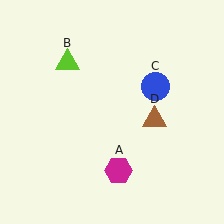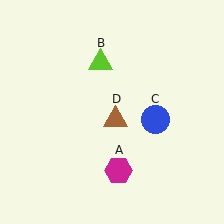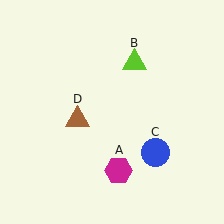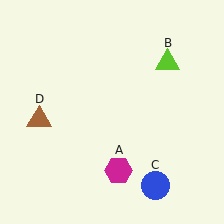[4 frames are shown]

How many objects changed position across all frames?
3 objects changed position: lime triangle (object B), blue circle (object C), brown triangle (object D).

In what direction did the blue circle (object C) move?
The blue circle (object C) moved down.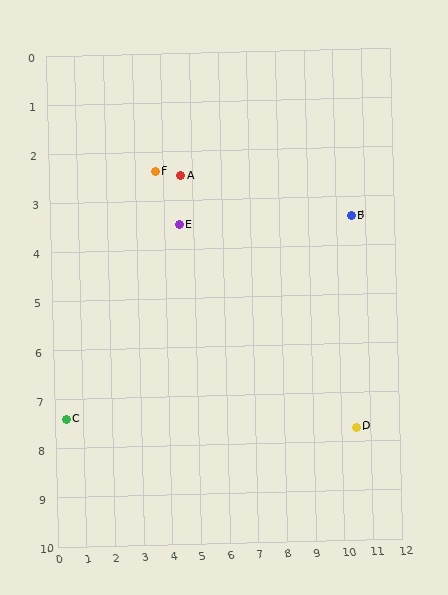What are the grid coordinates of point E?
Point E is at approximately (4.5, 3.5).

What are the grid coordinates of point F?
Point F is at approximately (3.7, 2.4).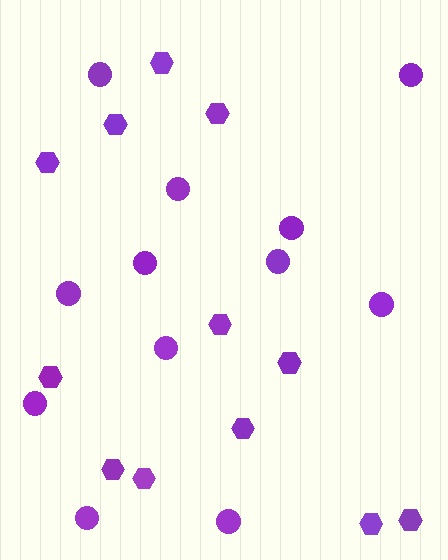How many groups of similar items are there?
There are 2 groups: one group of circles (12) and one group of hexagons (12).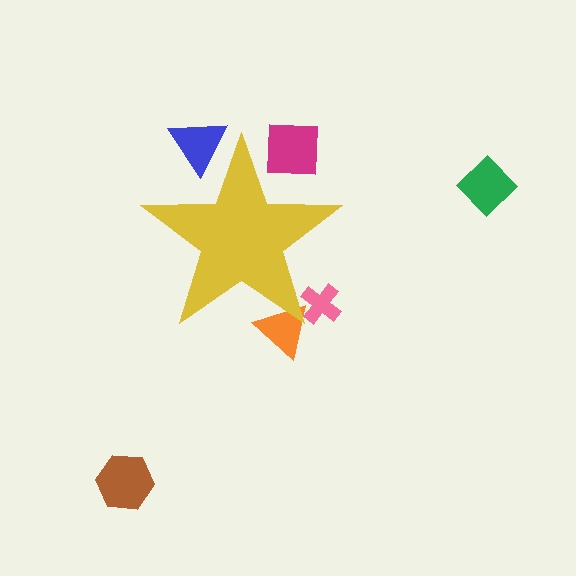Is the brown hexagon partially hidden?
No, the brown hexagon is fully visible.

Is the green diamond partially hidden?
No, the green diamond is fully visible.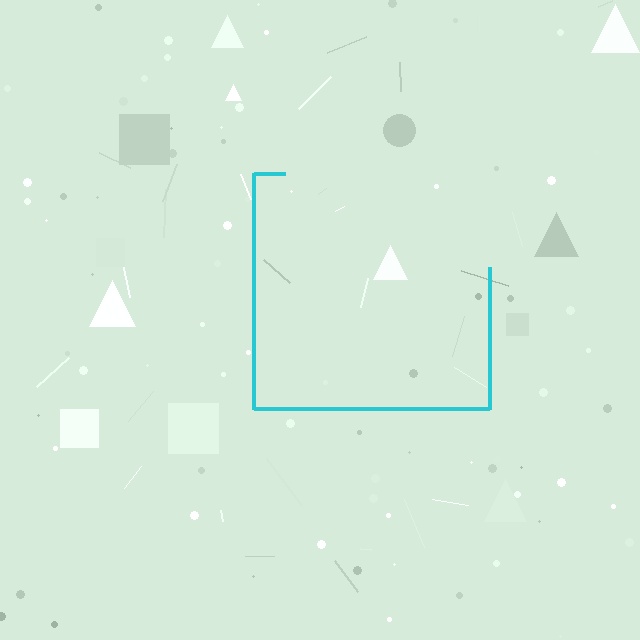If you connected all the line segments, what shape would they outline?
They would outline a square.